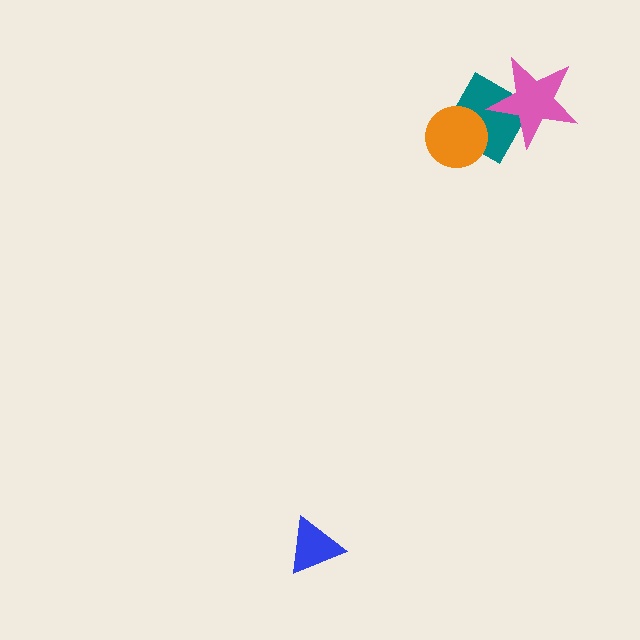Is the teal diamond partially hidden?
Yes, it is partially covered by another shape.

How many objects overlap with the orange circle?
1 object overlaps with the orange circle.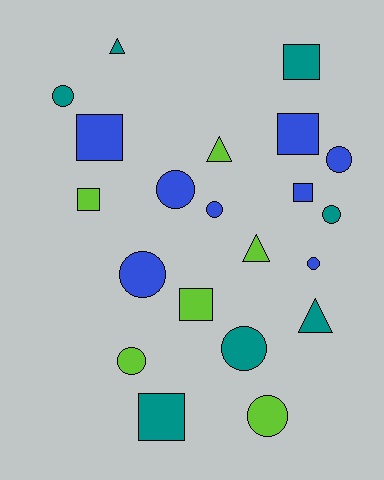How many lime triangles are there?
There are 2 lime triangles.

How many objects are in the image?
There are 21 objects.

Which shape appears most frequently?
Circle, with 10 objects.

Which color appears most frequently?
Blue, with 8 objects.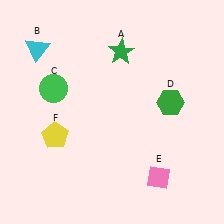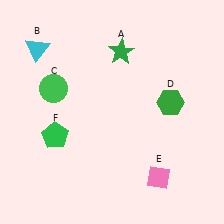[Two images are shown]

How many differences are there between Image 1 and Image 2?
There is 1 difference between the two images.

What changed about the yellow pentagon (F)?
In Image 1, F is yellow. In Image 2, it changed to green.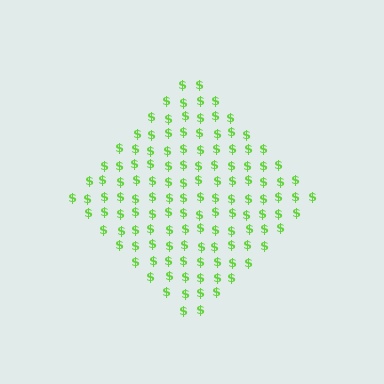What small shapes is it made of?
It is made of small dollar signs.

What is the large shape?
The large shape is a diamond.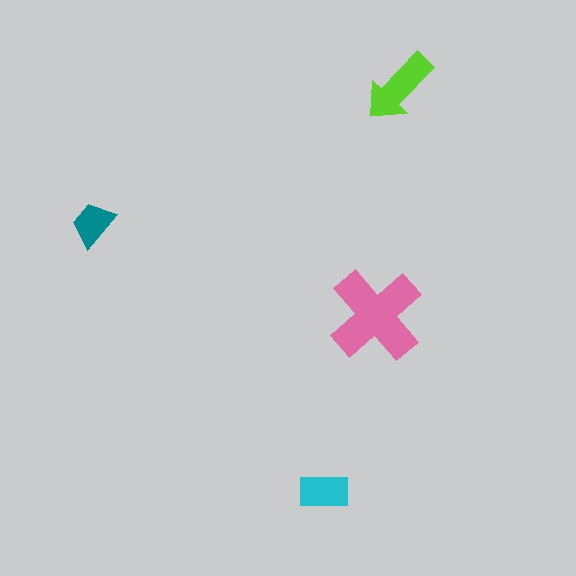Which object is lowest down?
The cyan rectangle is bottommost.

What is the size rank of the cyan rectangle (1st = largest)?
3rd.